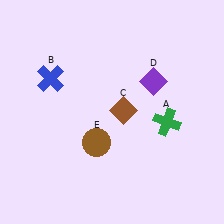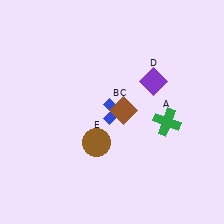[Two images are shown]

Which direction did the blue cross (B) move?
The blue cross (B) moved right.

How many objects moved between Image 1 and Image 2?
1 object moved between the two images.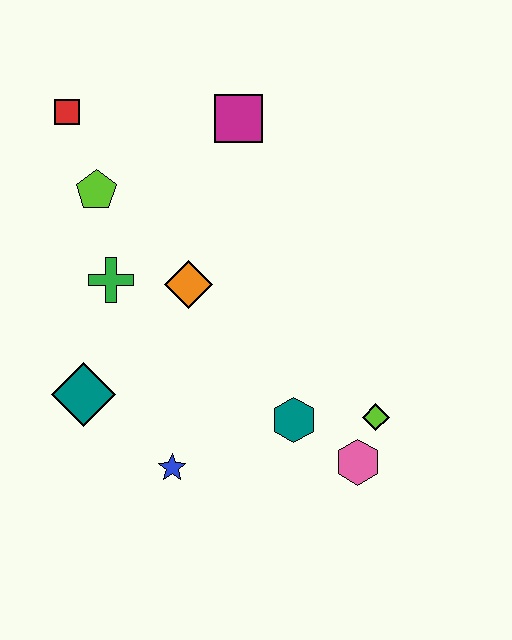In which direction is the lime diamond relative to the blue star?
The lime diamond is to the right of the blue star.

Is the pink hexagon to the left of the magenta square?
No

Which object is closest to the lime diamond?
The pink hexagon is closest to the lime diamond.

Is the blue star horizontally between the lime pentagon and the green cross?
No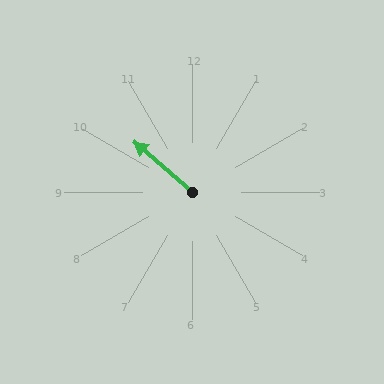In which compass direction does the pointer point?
Northwest.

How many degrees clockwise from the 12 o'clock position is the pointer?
Approximately 311 degrees.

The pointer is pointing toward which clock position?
Roughly 10 o'clock.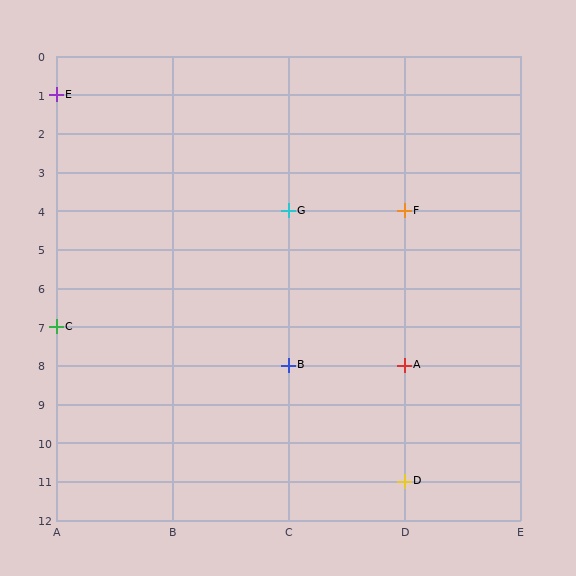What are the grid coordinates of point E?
Point E is at grid coordinates (A, 1).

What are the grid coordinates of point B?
Point B is at grid coordinates (C, 8).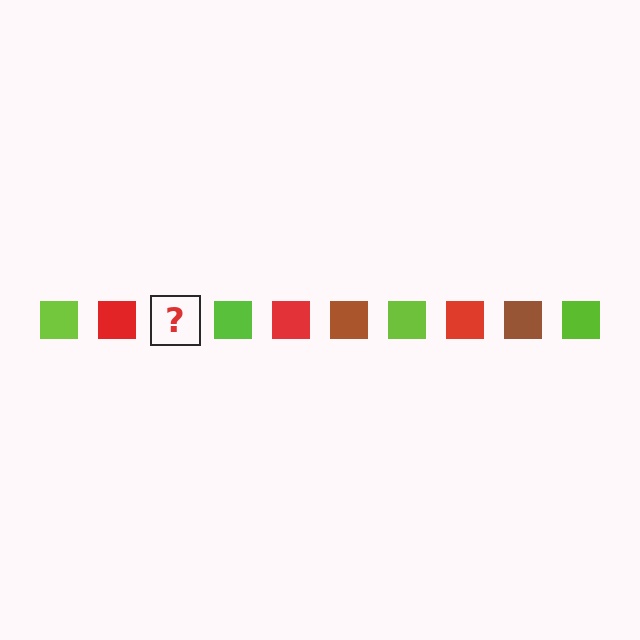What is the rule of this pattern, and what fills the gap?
The rule is that the pattern cycles through lime, red, brown squares. The gap should be filled with a brown square.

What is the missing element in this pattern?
The missing element is a brown square.